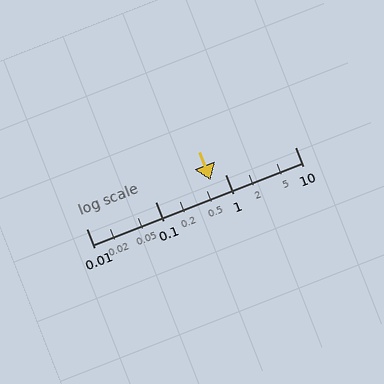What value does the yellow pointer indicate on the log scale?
The pointer indicates approximately 0.61.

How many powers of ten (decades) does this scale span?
The scale spans 3 decades, from 0.01 to 10.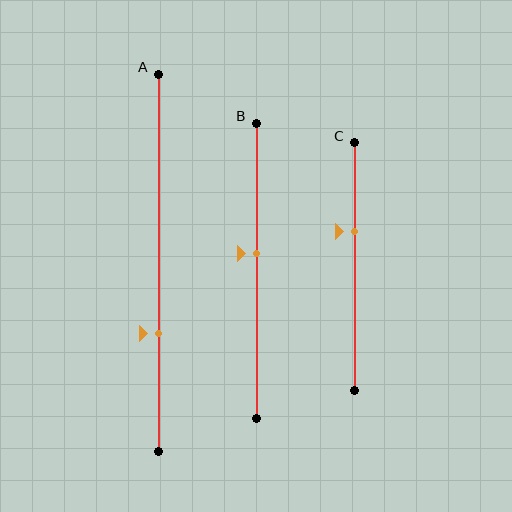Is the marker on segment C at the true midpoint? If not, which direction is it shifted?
No, the marker on segment C is shifted upward by about 14% of the segment length.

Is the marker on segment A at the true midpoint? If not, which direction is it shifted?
No, the marker on segment A is shifted downward by about 19% of the segment length.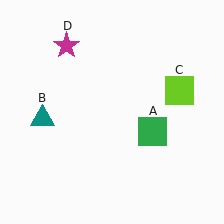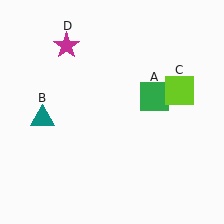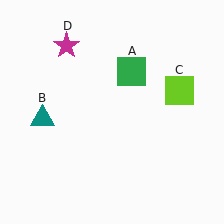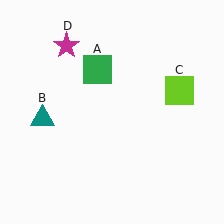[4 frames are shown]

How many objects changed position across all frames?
1 object changed position: green square (object A).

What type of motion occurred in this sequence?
The green square (object A) rotated counterclockwise around the center of the scene.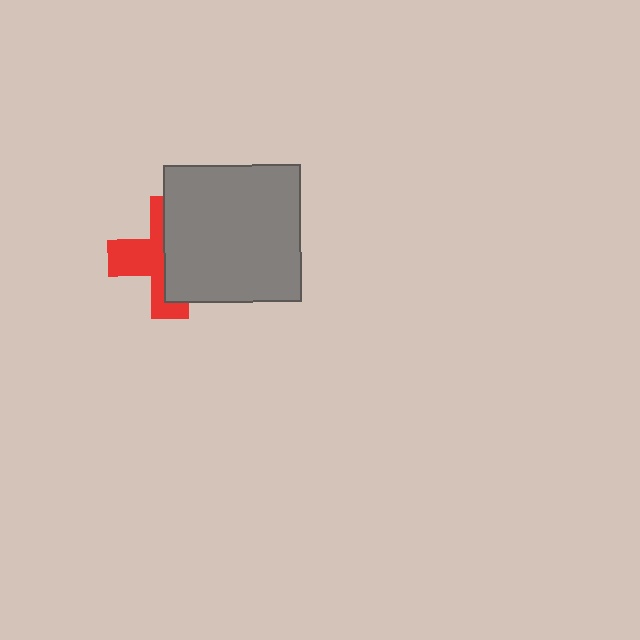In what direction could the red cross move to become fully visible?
The red cross could move left. That would shift it out from behind the gray square entirely.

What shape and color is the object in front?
The object in front is a gray square.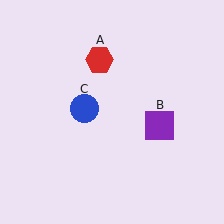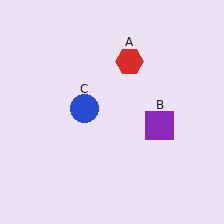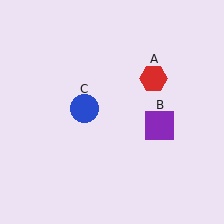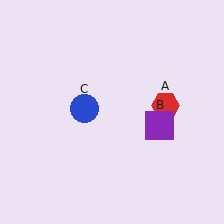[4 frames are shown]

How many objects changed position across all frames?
1 object changed position: red hexagon (object A).